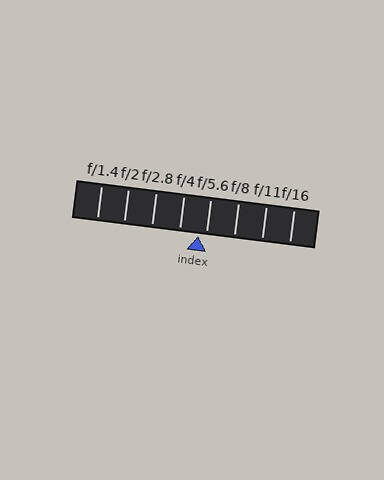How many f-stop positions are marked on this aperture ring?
There are 8 f-stop positions marked.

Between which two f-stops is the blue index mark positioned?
The index mark is between f/4 and f/5.6.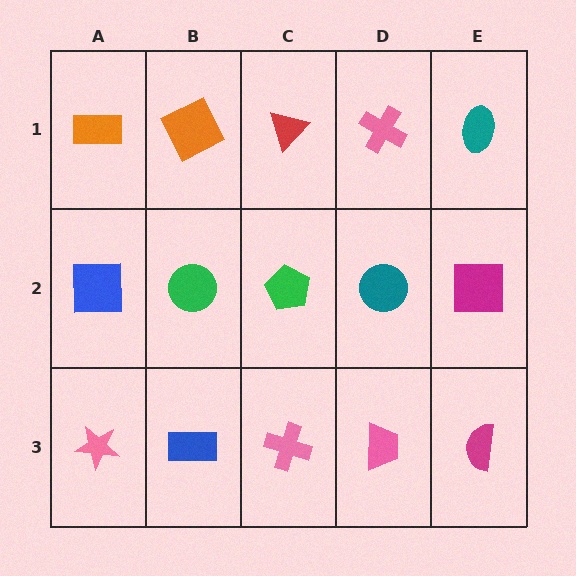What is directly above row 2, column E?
A teal ellipse.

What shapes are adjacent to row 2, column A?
An orange rectangle (row 1, column A), a pink star (row 3, column A), a green circle (row 2, column B).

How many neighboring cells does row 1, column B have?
3.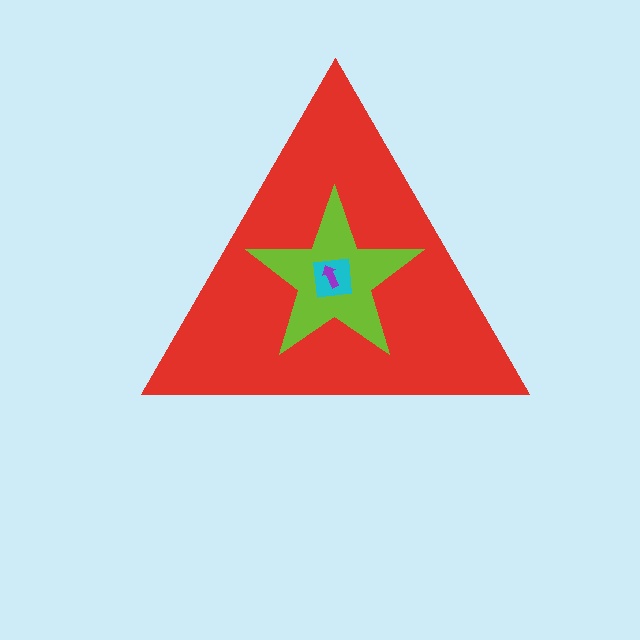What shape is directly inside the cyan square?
The purple arrow.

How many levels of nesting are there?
4.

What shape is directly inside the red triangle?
The lime star.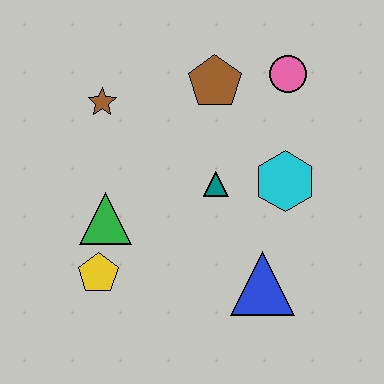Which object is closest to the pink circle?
The brown pentagon is closest to the pink circle.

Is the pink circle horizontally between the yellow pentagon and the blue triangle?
No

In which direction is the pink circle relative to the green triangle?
The pink circle is to the right of the green triangle.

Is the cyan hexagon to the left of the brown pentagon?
No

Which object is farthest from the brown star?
The blue triangle is farthest from the brown star.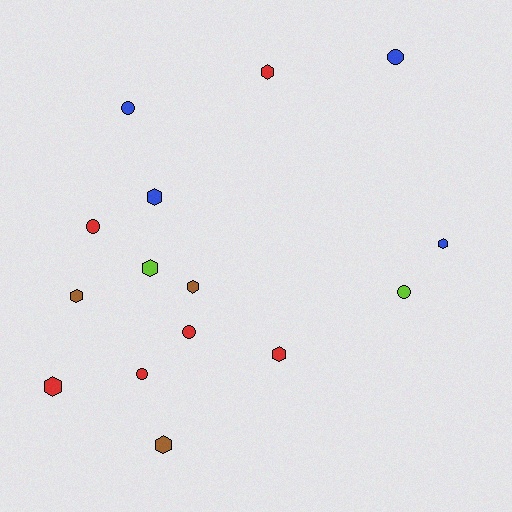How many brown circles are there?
There are no brown circles.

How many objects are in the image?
There are 15 objects.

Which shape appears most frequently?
Hexagon, with 9 objects.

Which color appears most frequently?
Red, with 6 objects.